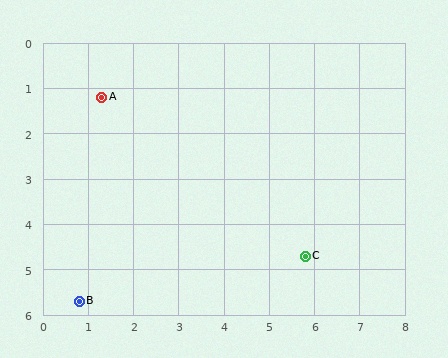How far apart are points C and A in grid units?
Points C and A are about 5.7 grid units apart.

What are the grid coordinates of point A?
Point A is at approximately (1.3, 1.2).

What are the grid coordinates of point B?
Point B is at approximately (0.8, 5.7).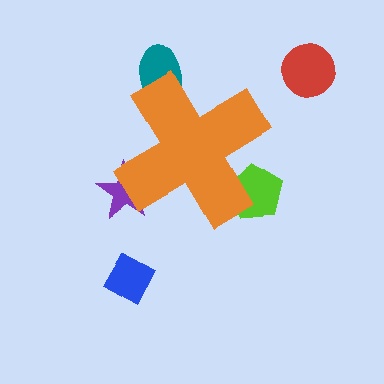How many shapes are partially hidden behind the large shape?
3 shapes are partially hidden.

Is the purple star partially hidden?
Yes, the purple star is partially hidden behind the orange cross.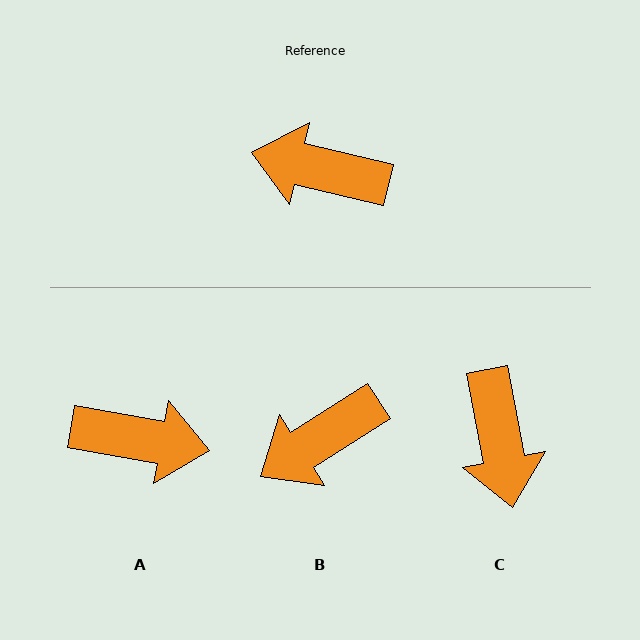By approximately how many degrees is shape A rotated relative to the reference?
Approximately 177 degrees clockwise.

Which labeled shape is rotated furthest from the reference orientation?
A, about 177 degrees away.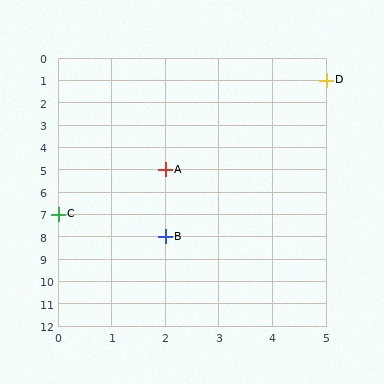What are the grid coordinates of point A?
Point A is at grid coordinates (2, 5).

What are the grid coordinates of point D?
Point D is at grid coordinates (5, 1).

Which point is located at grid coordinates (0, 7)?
Point C is at (0, 7).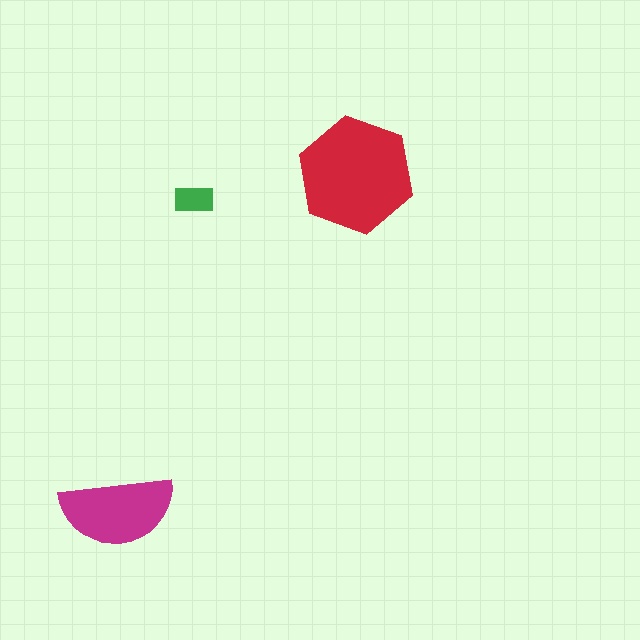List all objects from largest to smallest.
The red hexagon, the magenta semicircle, the green rectangle.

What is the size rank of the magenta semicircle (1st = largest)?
2nd.